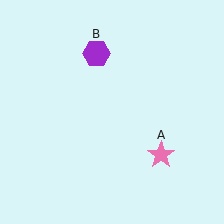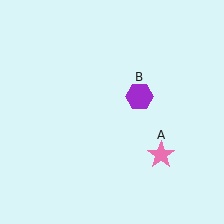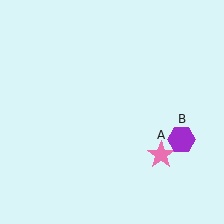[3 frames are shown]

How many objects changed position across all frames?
1 object changed position: purple hexagon (object B).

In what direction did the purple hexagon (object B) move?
The purple hexagon (object B) moved down and to the right.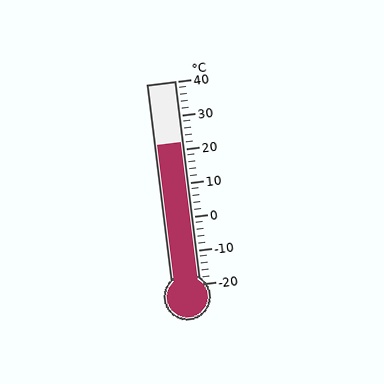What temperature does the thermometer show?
The thermometer shows approximately 22°C.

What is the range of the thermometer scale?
The thermometer scale ranges from -20°C to 40°C.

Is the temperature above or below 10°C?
The temperature is above 10°C.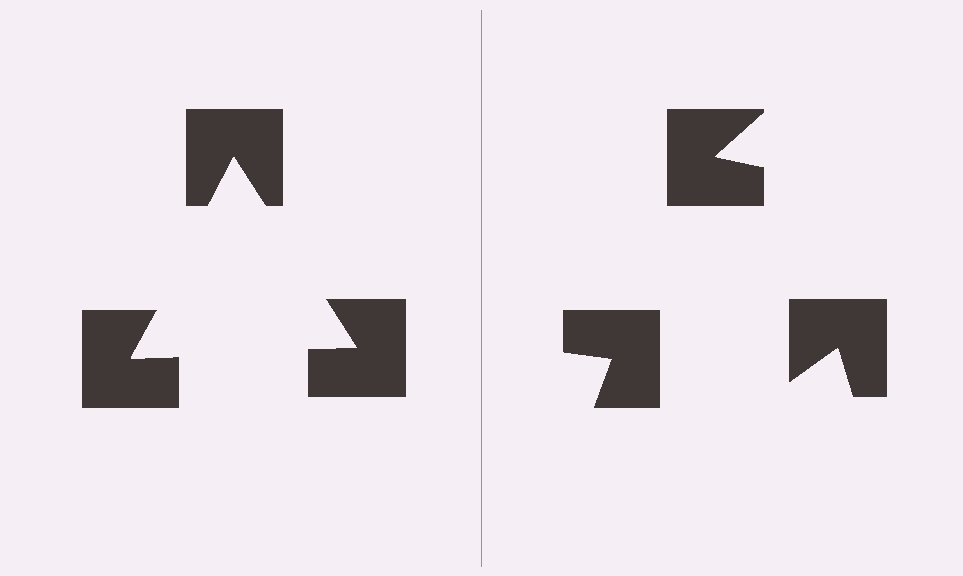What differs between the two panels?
The notched squares are positioned identically on both sides; only the wedge orientations differ. On the left they align to a triangle; on the right they are misaligned.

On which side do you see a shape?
An illusory triangle appears on the left side. On the right side the wedge cuts are rotated, so no coherent shape forms.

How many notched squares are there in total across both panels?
6 — 3 on each side.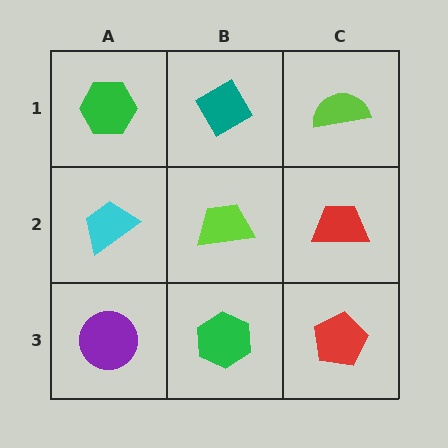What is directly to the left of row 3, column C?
A green hexagon.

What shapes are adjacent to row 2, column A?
A green hexagon (row 1, column A), a purple circle (row 3, column A), a lime trapezoid (row 2, column B).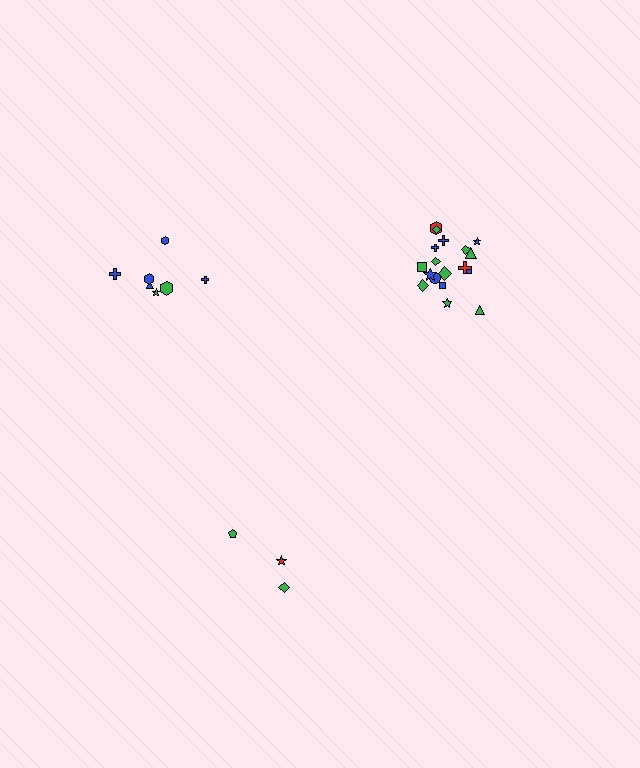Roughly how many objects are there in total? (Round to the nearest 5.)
Roughly 30 objects in total.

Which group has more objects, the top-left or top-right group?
The top-right group.